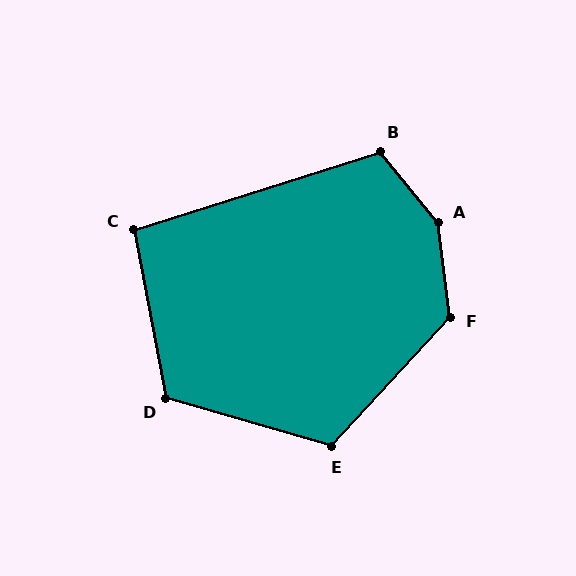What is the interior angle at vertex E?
Approximately 116 degrees (obtuse).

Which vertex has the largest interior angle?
A, at approximately 147 degrees.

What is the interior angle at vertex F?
Approximately 131 degrees (obtuse).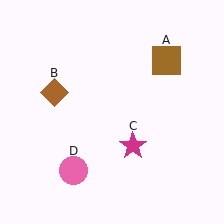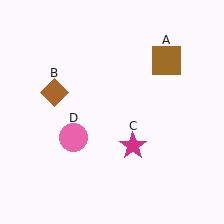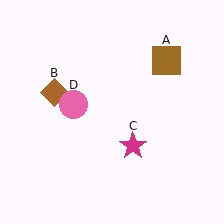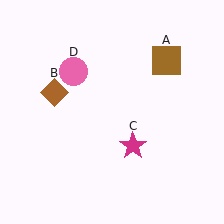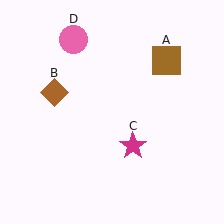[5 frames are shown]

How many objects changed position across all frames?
1 object changed position: pink circle (object D).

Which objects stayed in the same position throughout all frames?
Brown square (object A) and brown diamond (object B) and magenta star (object C) remained stationary.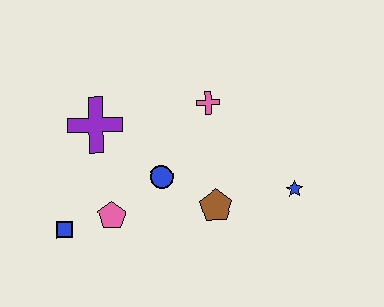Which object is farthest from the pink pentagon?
The blue star is farthest from the pink pentagon.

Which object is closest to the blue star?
The brown pentagon is closest to the blue star.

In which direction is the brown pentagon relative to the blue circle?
The brown pentagon is to the right of the blue circle.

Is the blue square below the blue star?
Yes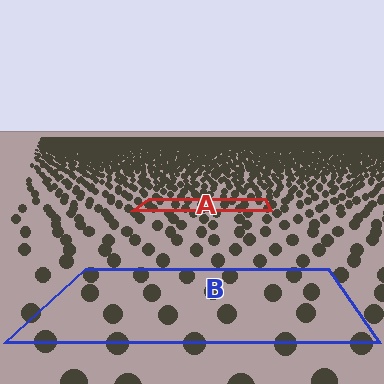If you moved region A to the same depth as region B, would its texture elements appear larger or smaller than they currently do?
They would appear larger. At a closer depth, the same texture elements are projected at a bigger on-screen size.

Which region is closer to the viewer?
Region B is closer. The texture elements there are larger and more spread out.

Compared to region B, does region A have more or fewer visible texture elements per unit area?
Region A has more texture elements per unit area — they are packed more densely because it is farther away.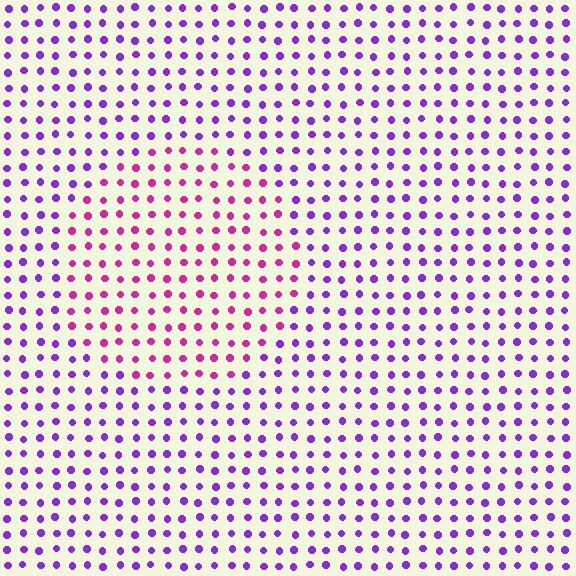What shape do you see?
I see a circle.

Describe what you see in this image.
The image is filled with small purple elements in a uniform arrangement. A circle-shaped region is visible where the elements are tinted to a slightly different hue, forming a subtle color boundary.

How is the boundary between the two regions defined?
The boundary is defined purely by a slight shift in hue (about 44 degrees). Spacing, size, and orientation are identical on both sides.